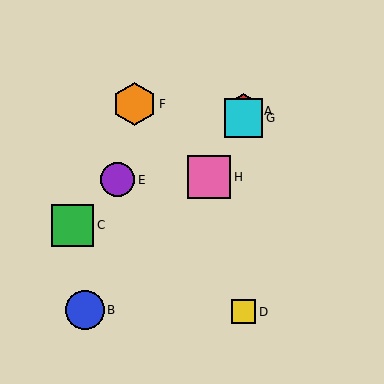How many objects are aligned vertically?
3 objects (A, D, G) are aligned vertically.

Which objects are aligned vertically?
Objects A, D, G are aligned vertically.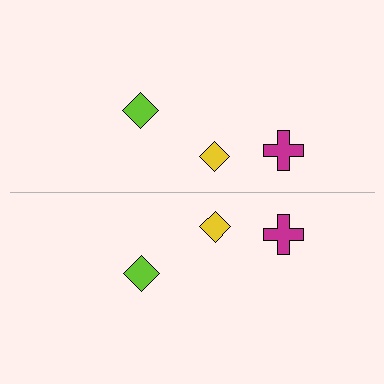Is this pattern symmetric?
Yes, this pattern has bilateral (reflection) symmetry.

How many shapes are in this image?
There are 6 shapes in this image.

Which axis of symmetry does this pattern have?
The pattern has a horizontal axis of symmetry running through the center of the image.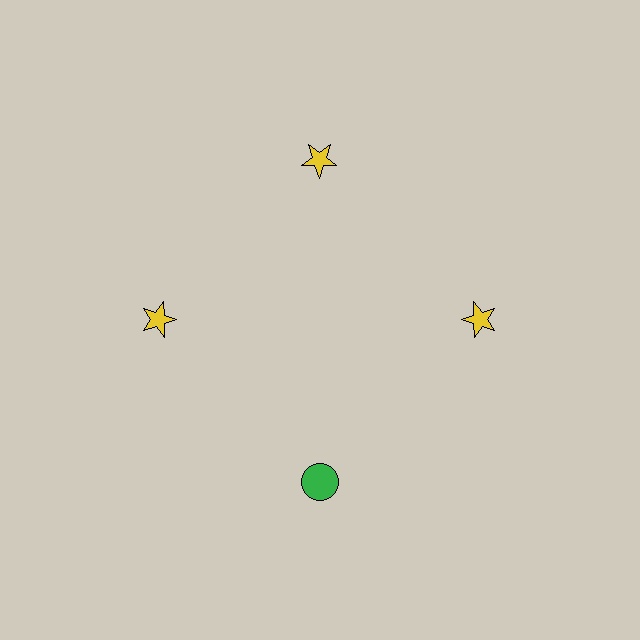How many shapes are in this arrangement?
There are 4 shapes arranged in a ring pattern.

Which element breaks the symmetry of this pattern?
The green circle at roughly the 6 o'clock position breaks the symmetry. All other shapes are yellow stars.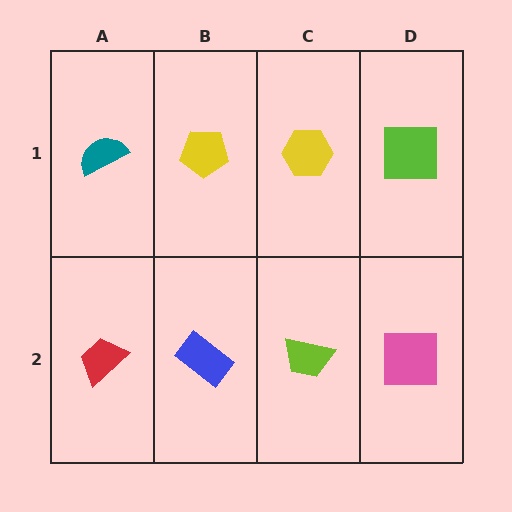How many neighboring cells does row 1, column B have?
3.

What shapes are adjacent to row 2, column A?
A teal semicircle (row 1, column A), a blue rectangle (row 2, column B).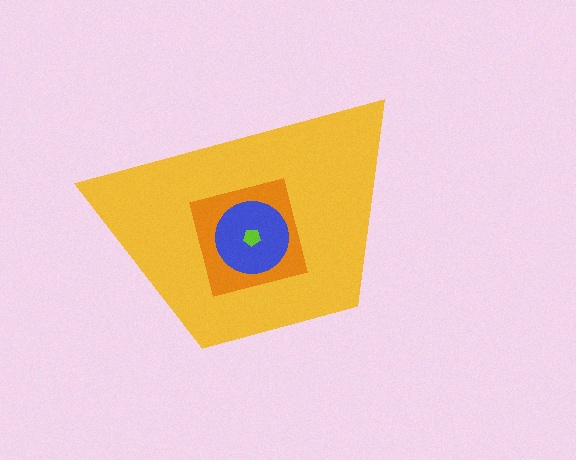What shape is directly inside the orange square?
The blue circle.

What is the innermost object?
The lime pentagon.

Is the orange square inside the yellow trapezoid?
Yes.